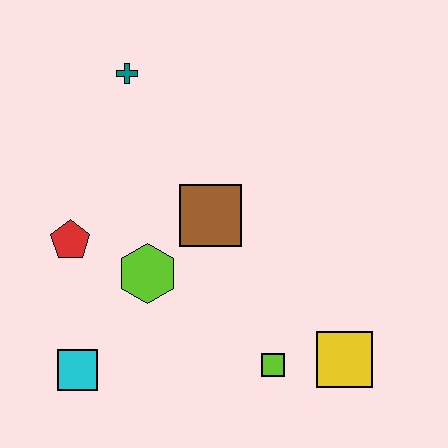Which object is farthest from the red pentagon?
The yellow square is farthest from the red pentagon.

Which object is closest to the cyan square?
The lime hexagon is closest to the cyan square.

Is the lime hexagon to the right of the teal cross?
Yes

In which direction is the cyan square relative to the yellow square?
The cyan square is to the left of the yellow square.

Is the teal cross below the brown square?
No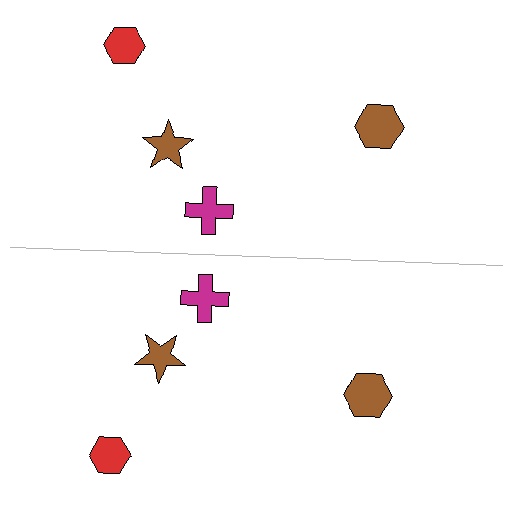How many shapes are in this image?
There are 8 shapes in this image.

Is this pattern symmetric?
Yes, this pattern has bilateral (reflection) symmetry.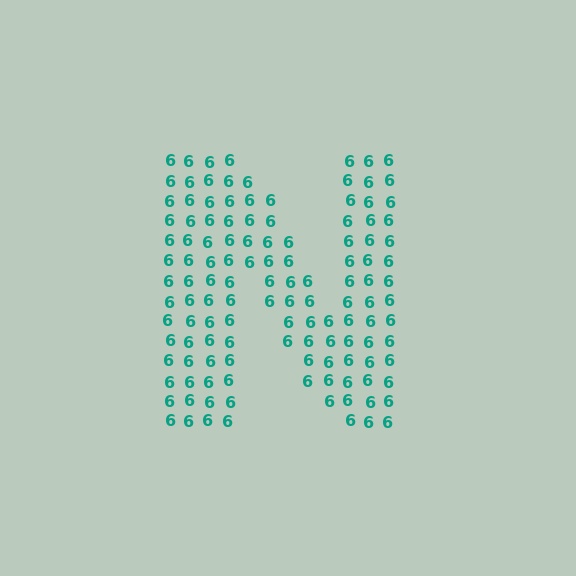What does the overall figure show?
The overall figure shows the letter N.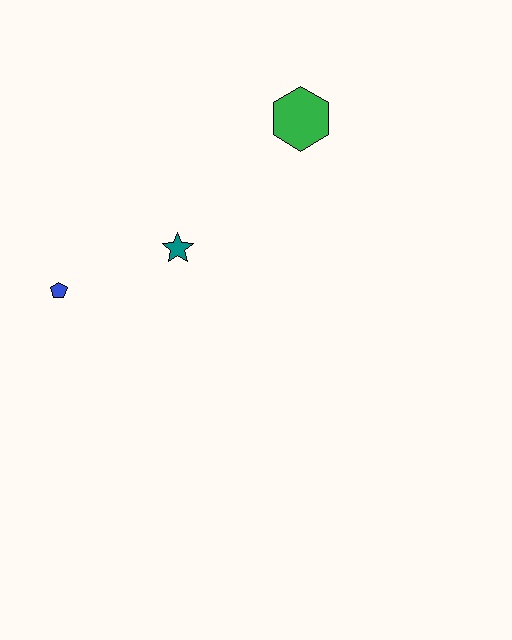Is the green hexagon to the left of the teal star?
No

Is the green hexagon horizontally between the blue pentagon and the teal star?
No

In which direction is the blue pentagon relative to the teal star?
The blue pentagon is to the left of the teal star.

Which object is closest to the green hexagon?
The teal star is closest to the green hexagon.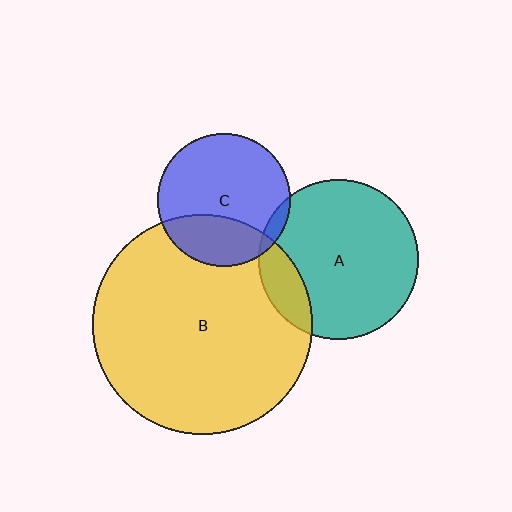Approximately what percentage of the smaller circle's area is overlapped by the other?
Approximately 15%.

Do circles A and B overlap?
Yes.